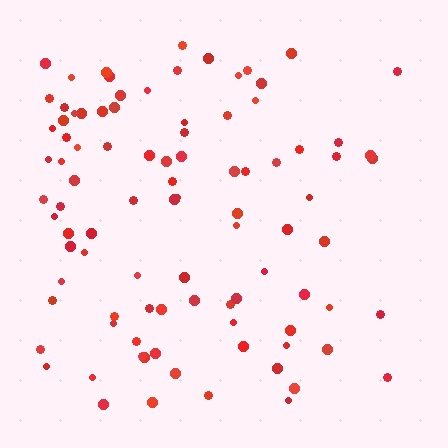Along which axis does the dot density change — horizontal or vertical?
Horizontal.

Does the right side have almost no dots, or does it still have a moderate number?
Still a moderate number, just noticeably fewer than the left.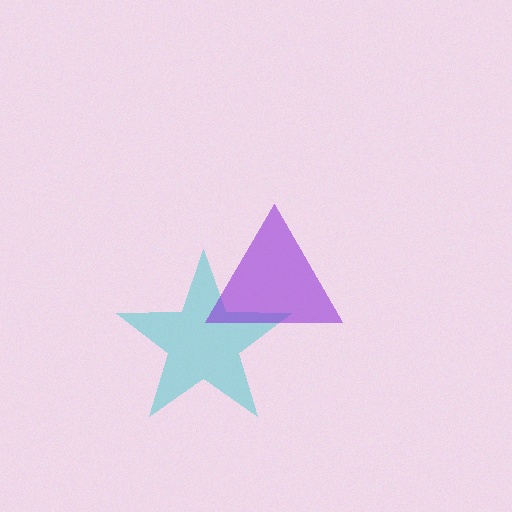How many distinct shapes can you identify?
There are 2 distinct shapes: a cyan star, a purple triangle.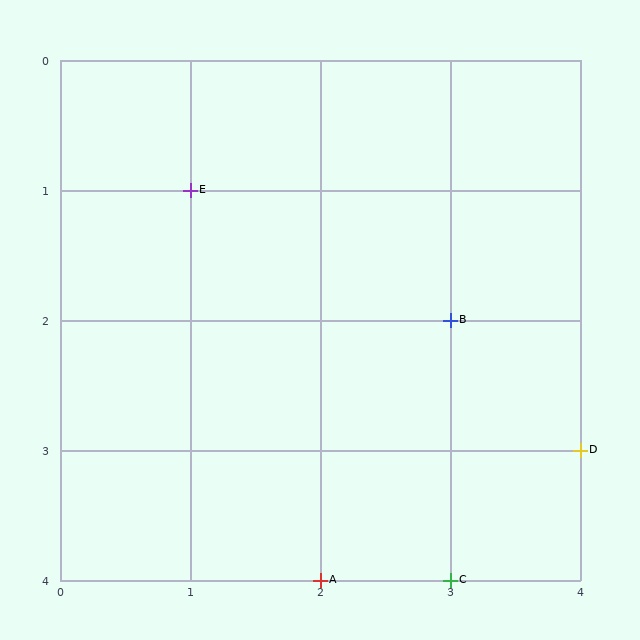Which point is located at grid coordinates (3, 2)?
Point B is at (3, 2).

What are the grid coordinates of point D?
Point D is at grid coordinates (4, 3).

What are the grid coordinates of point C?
Point C is at grid coordinates (3, 4).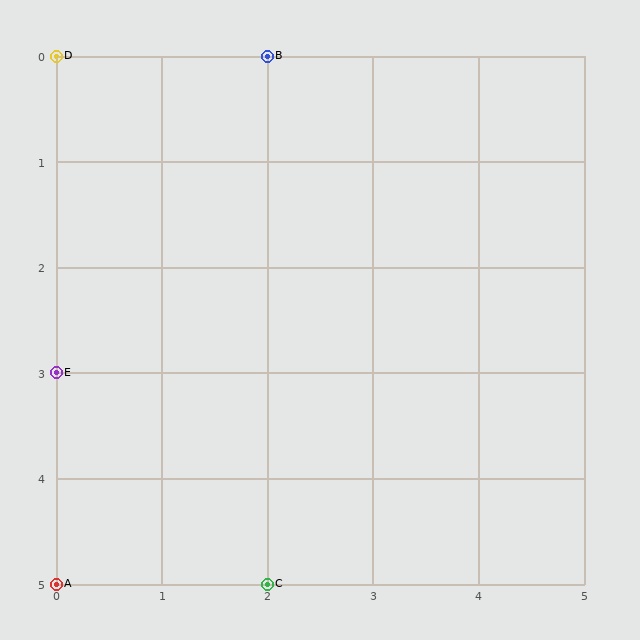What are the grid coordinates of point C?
Point C is at grid coordinates (2, 5).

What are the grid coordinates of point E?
Point E is at grid coordinates (0, 3).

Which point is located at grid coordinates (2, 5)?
Point C is at (2, 5).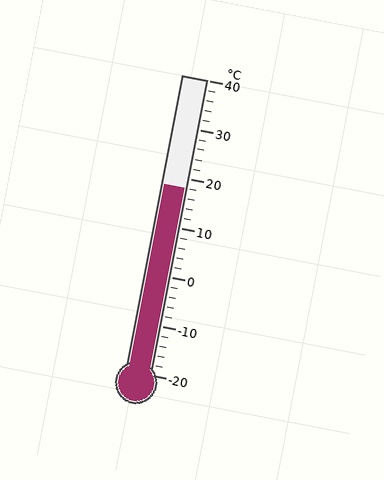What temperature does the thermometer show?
The thermometer shows approximately 18°C.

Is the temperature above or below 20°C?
The temperature is below 20°C.